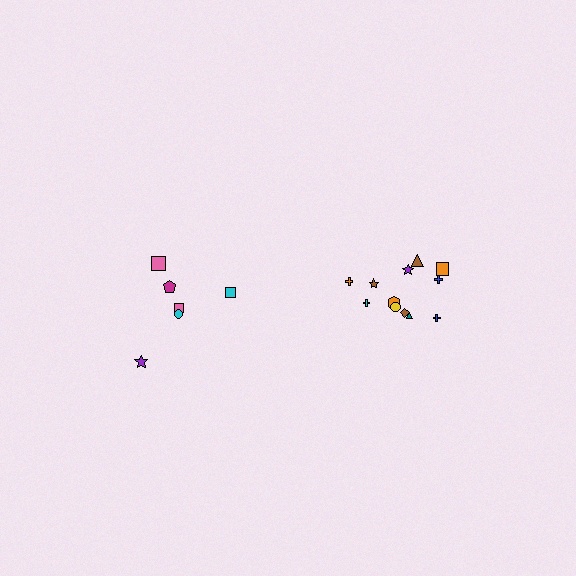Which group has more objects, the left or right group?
The right group.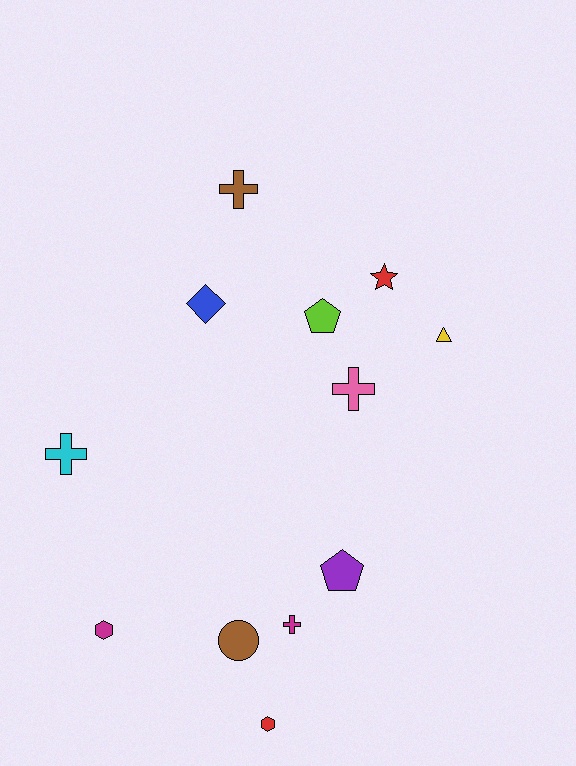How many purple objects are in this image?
There is 1 purple object.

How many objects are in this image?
There are 12 objects.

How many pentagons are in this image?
There are 2 pentagons.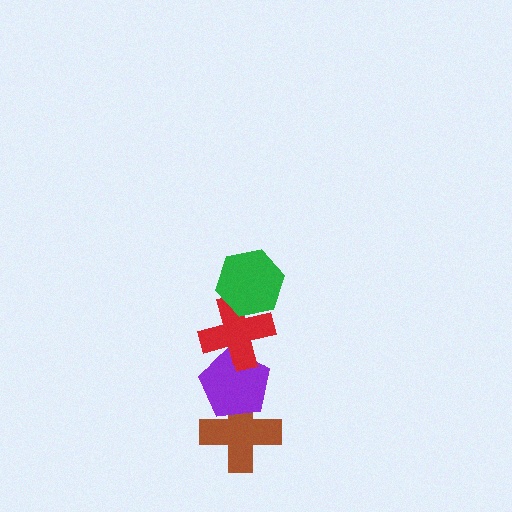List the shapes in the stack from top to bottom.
From top to bottom: the green hexagon, the red cross, the purple pentagon, the brown cross.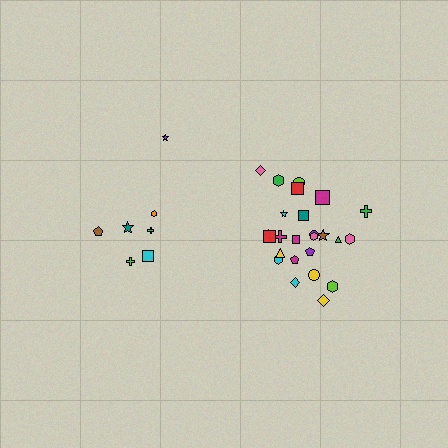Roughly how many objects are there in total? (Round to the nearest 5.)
Roughly 30 objects in total.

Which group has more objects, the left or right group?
The right group.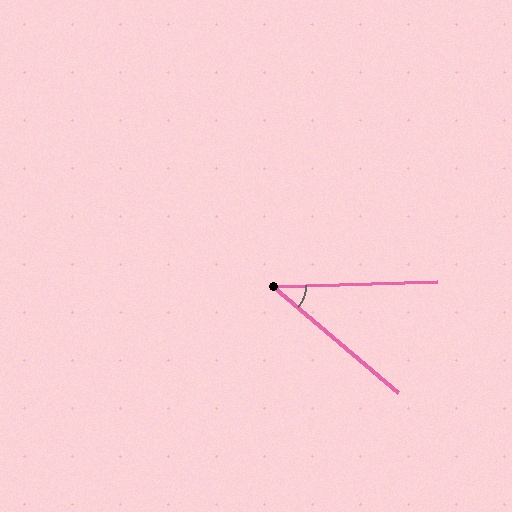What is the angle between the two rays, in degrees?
Approximately 42 degrees.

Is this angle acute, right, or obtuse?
It is acute.